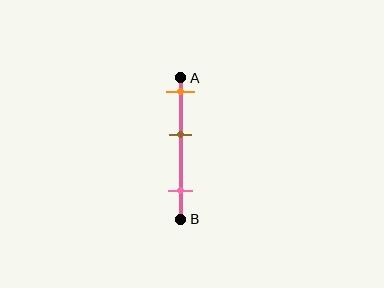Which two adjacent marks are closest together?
The orange and brown marks are the closest adjacent pair.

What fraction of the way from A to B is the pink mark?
The pink mark is approximately 80% (0.8) of the way from A to B.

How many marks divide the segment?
There are 3 marks dividing the segment.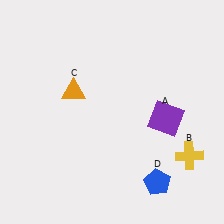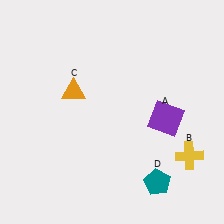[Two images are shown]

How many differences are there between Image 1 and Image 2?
There is 1 difference between the two images.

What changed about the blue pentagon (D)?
In Image 1, D is blue. In Image 2, it changed to teal.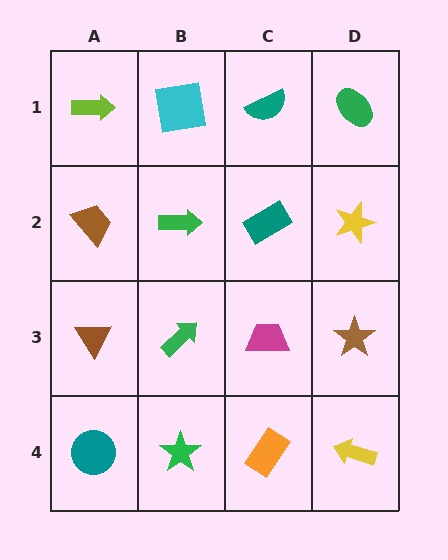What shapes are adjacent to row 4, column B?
A green arrow (row 3, column B), a teal circle (row 4, column A), an orange rectangle (row 4, column C).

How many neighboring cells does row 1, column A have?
2.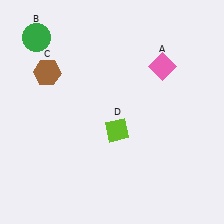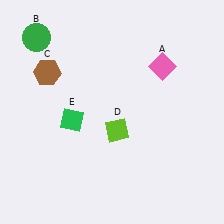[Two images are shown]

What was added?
A green diamond (E) was added in Image 2.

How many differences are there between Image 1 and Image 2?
There is 1 difference between the two images.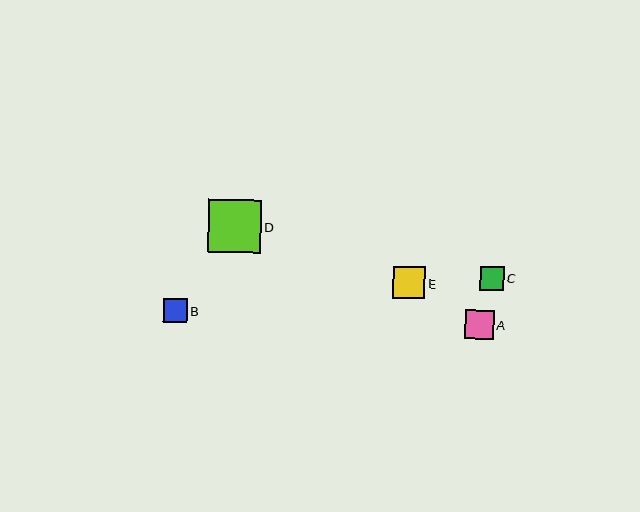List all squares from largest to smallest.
From largest to smallest: D, E, A, C, B.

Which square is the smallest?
Square B is the smallest with a size of approximately 24 pixels.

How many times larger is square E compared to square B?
Square E is approximately 1.3 times the size of square B.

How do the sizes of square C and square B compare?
Square C and square B are approximately the same size.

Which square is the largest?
Square D is the largest with a size of approximately 53 pixels.